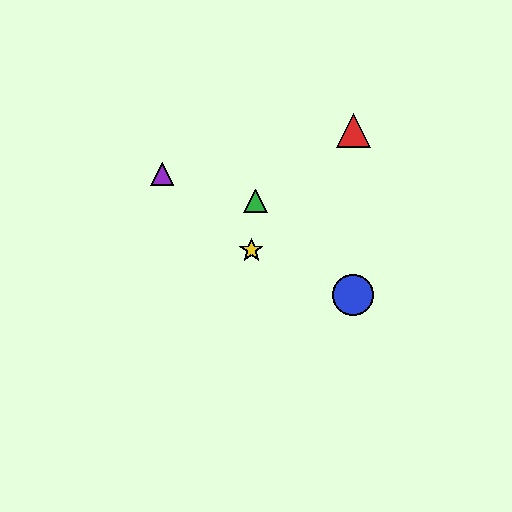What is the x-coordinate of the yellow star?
The yellow star is at x≈251.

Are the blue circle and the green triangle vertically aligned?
No, the blue circle is at x≈353 and the green triangle is at x≈256.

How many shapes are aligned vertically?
2 shapes (the red triangle, the blue circle) are aligned vertically.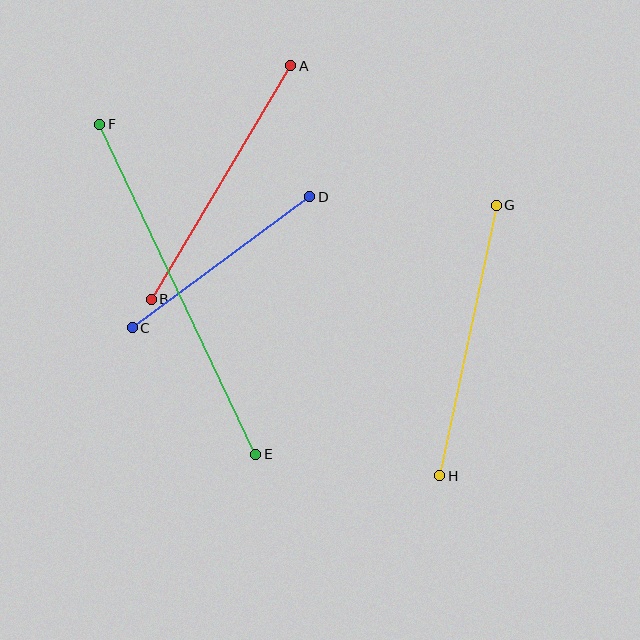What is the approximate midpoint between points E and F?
The midpoint is at approximately (178, 289) pixels.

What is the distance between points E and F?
The distance is approximately 365 pixels.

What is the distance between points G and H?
The distance is approximately 277 pixels.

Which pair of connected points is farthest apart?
Points E and F are farthest apart.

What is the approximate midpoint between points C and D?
The midpoint is at approximately (221, 262) pixels.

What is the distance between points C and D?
The distance is approximately 221 pixels.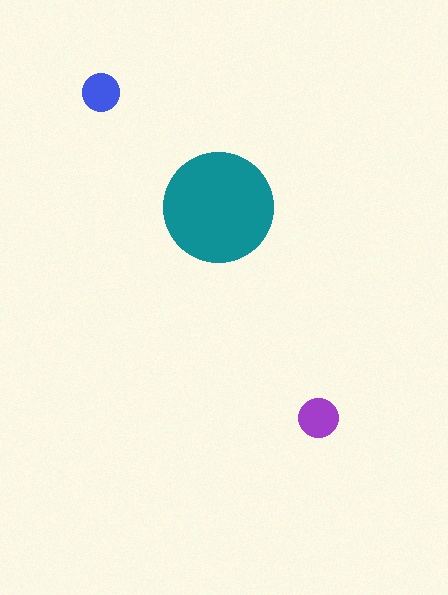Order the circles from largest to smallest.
the teal one, the purple one, the blue one.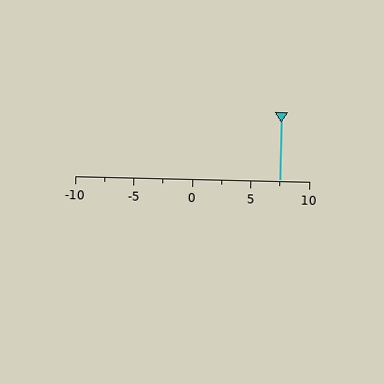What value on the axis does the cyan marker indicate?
The marker indicates approximately 7.5.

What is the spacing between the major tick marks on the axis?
The major ticks are spaced 5 apart.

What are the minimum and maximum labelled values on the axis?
The axis runs from -10 to 10.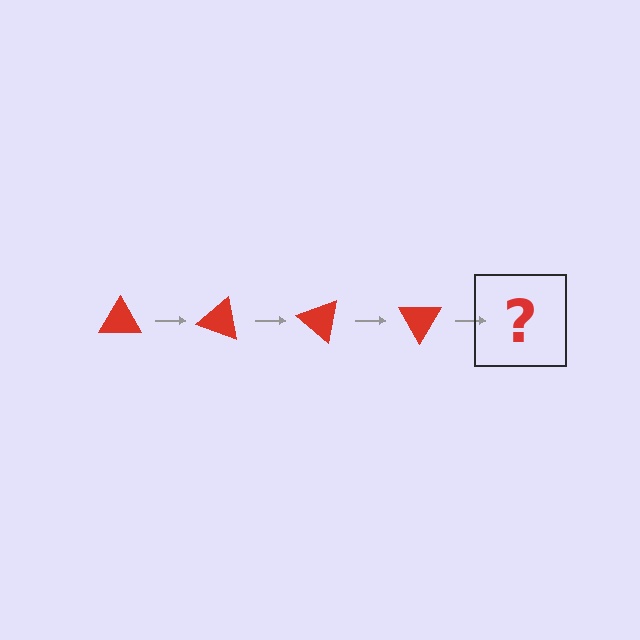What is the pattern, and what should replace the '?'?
The pattern is that the triangle rotates 20 degrees each step. The '?' should be a red triangle rotated 80 degrees.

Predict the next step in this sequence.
The next step is a red triangle rotated 80 degrees.